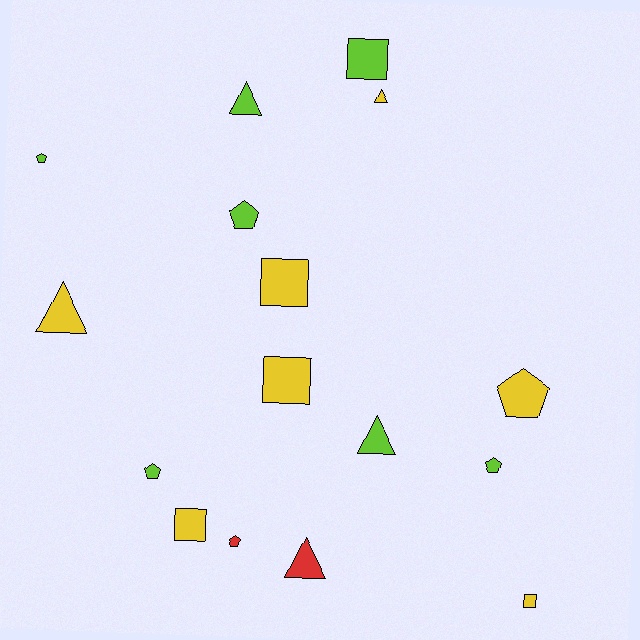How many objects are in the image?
There are 16 objects.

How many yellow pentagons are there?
There is 1 yellow pentagon.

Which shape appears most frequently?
Pentagon, with 6 objects.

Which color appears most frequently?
Yellow, with 7 objects.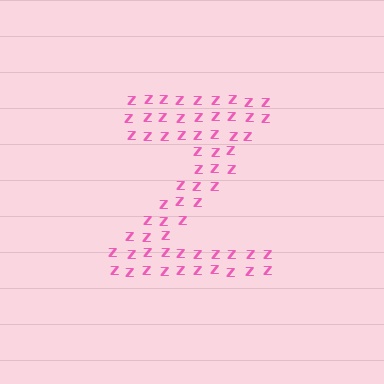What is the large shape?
The large shape is the letter Z.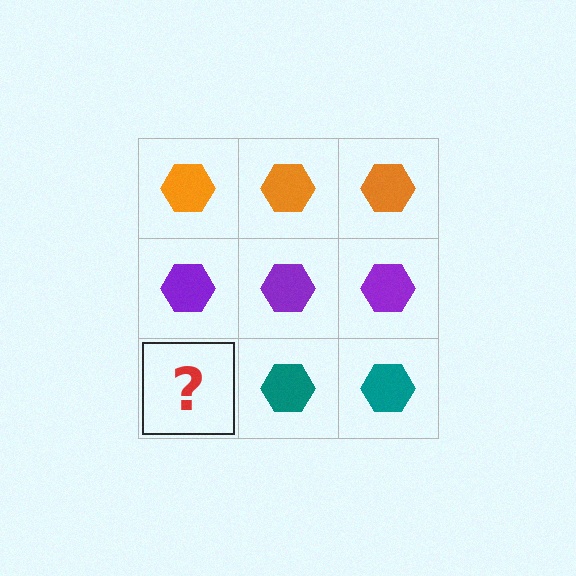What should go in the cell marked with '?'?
The missing cell should contain a teal hexagon.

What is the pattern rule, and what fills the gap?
The rule is that each row has a consistent color. The gap should be filled with a teal hexagon.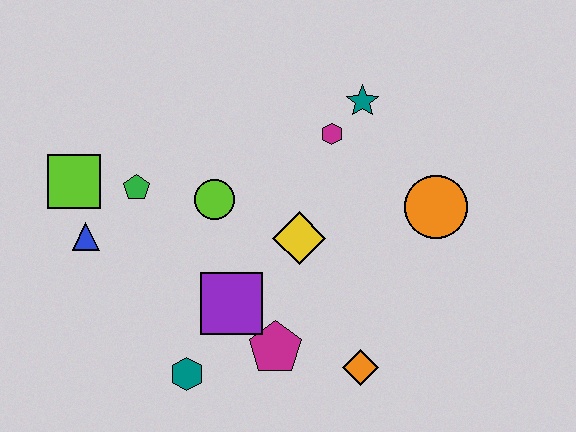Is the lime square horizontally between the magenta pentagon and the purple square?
No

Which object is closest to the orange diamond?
The magenta pentagon is closest to the orange diamond.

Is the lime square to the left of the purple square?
Yes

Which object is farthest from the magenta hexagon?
The teal hexagon is farthest from the magenta hexagon.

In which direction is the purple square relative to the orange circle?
The purple square is to the left of the orange circle.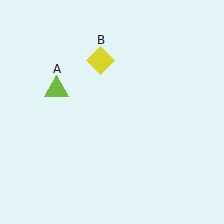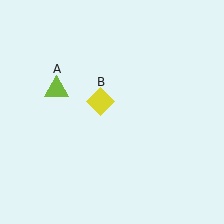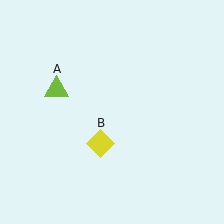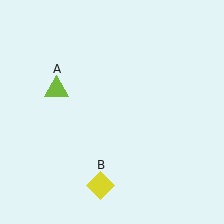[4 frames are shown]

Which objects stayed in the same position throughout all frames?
Lime triangle (object A) remained stationary.